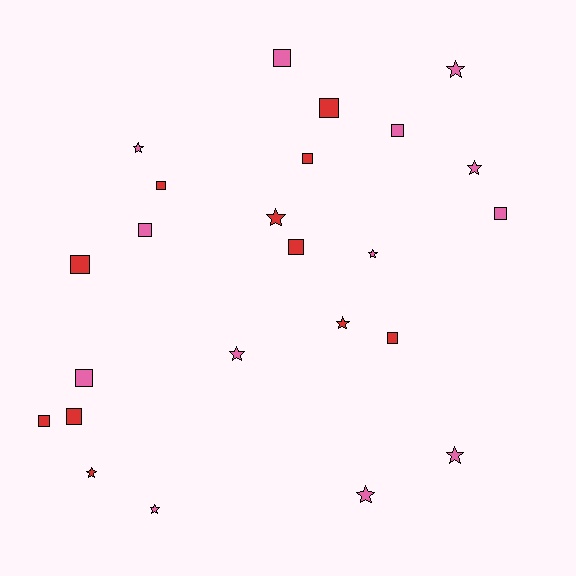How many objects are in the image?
There are 24 objects.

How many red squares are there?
There are 8 red squares.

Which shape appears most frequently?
Square, with 13 objects.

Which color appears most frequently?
Pink, with 13 objects.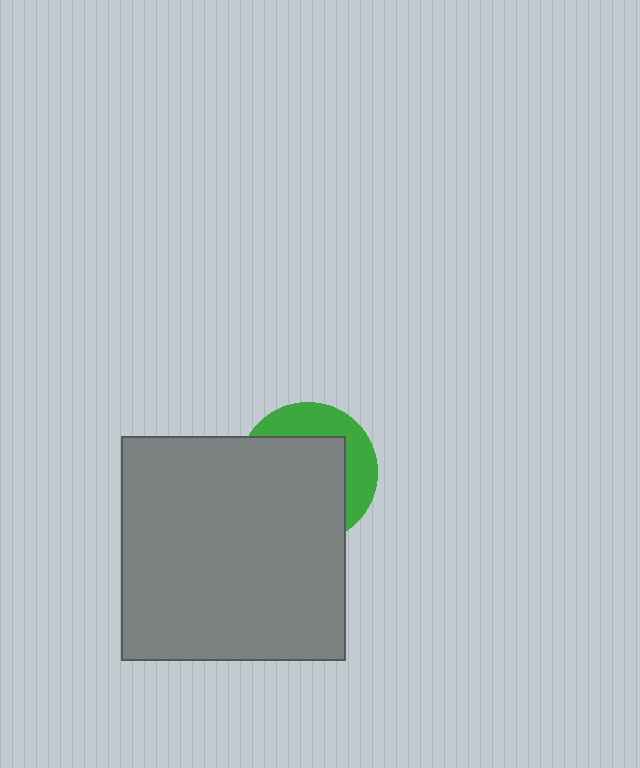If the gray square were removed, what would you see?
You would see the complete green circle.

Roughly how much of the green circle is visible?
A small part of it is visible (roughly 34%).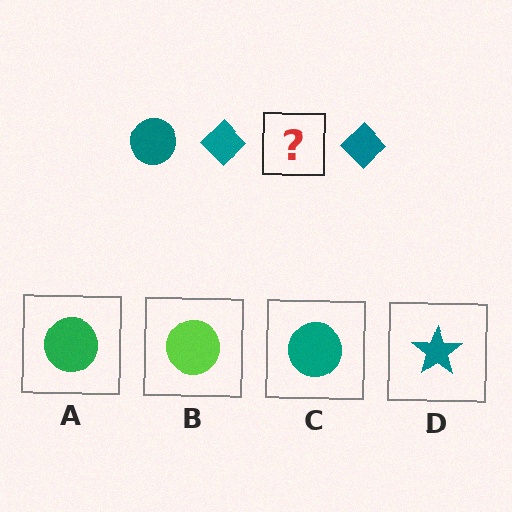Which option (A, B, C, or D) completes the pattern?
C.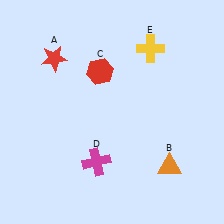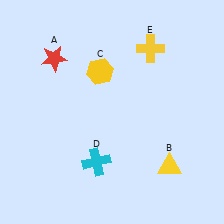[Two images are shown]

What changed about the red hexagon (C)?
In Image 1, C is red. In Image 2, it changed to yellow.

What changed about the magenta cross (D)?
In Image 1, D is magenta. In Image 2, it changed to cyan.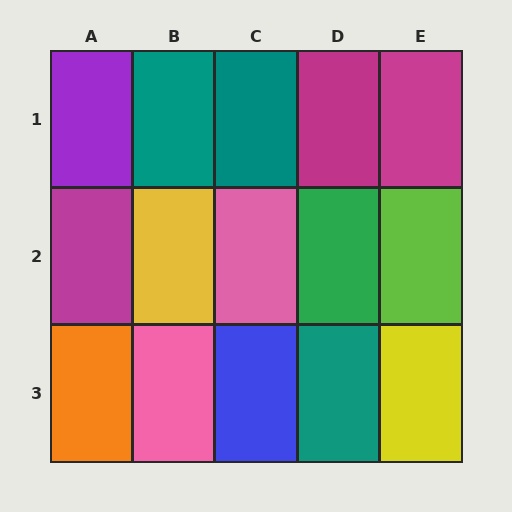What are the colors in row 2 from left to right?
Magenta, yellow, pink, green, lime.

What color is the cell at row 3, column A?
Orange.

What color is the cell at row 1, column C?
Teal.